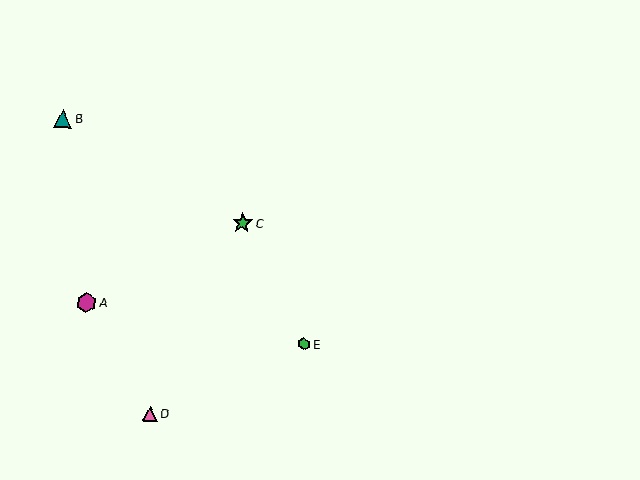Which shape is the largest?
The green star (labeled C) is the largest.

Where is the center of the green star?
The center of the green star is at (242, 223).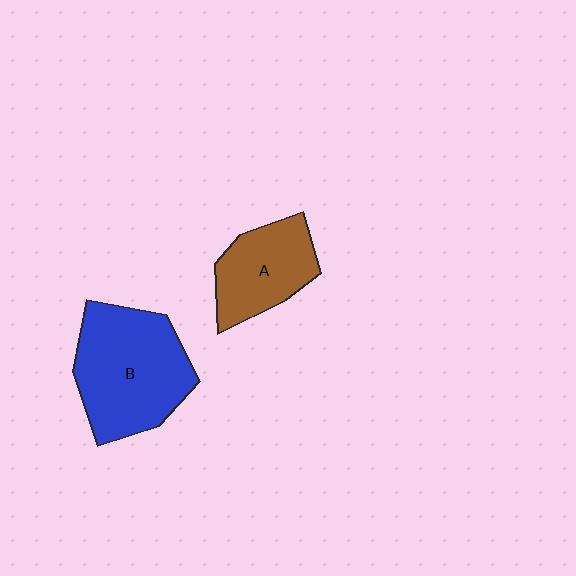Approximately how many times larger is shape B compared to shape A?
Approximately 1.6 times.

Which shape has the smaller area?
Shape A (brown).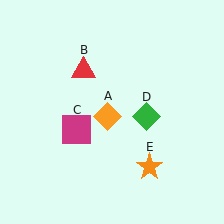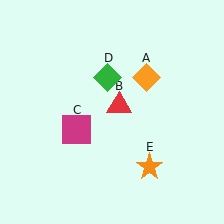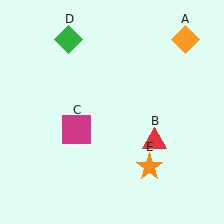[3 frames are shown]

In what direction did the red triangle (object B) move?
The red triangle (object B) moved down and to the right.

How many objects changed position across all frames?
3 objects changed position: orange diamond (object A), red triangle (object B), green diamond (object D).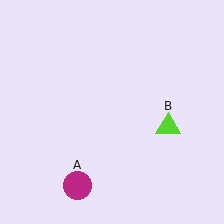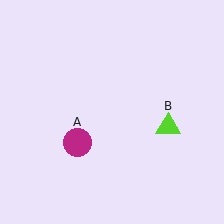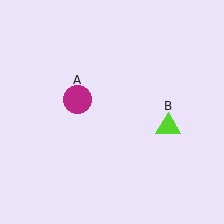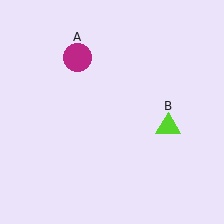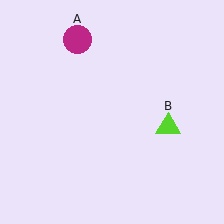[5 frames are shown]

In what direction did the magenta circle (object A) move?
The magenta circle (object A) moved up.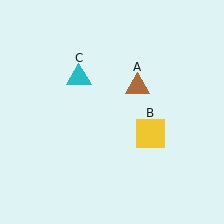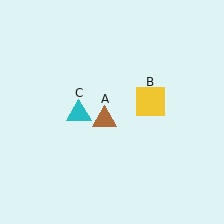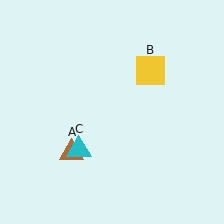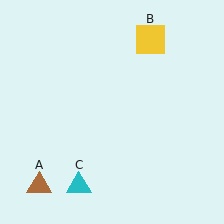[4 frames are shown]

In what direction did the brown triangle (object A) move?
The brown triangle (object A) moved down and to the left.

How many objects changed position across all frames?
3 objects changed position: brown triangle (object A), yellow square (object B), cyan triangle (object C).